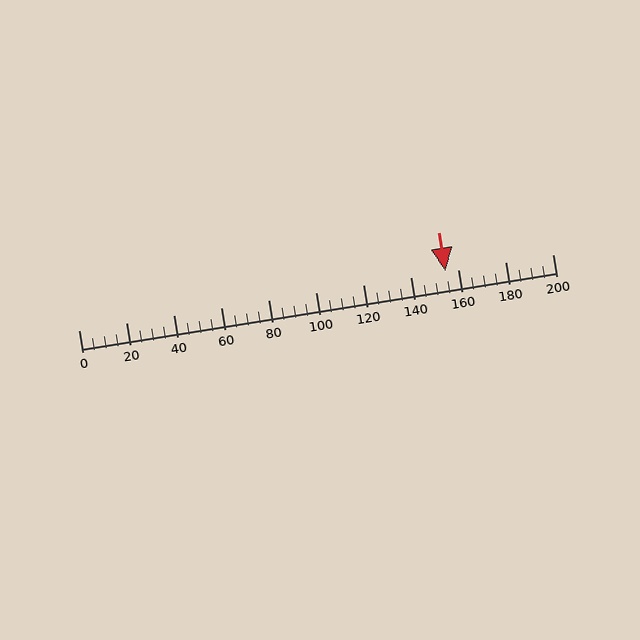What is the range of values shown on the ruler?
The ruler shows values from 0 to 200.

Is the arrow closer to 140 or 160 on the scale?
The arrow is closer to 160.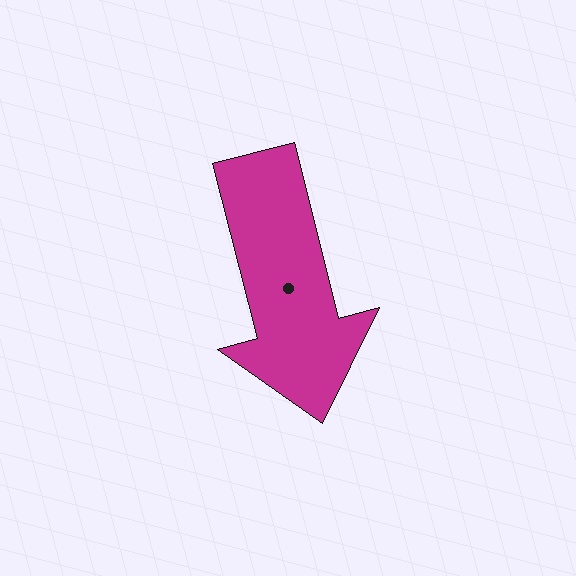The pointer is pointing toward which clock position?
Roughly 6 o'clock.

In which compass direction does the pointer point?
South.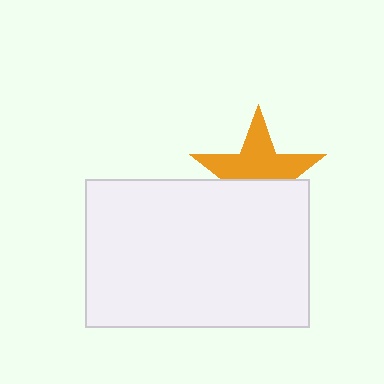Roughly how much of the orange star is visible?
About half of it is visible (roughly 58%).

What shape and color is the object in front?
The object in front is a white rectangle.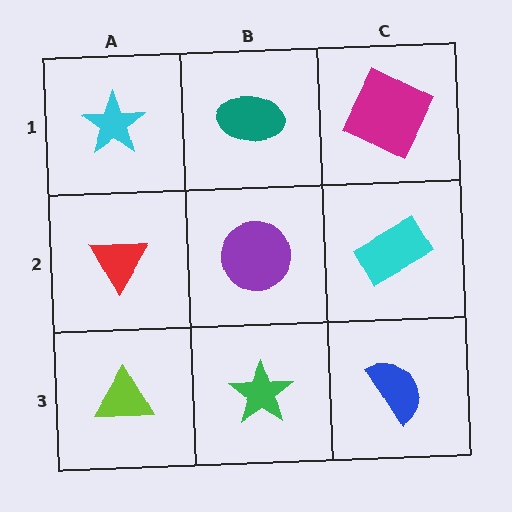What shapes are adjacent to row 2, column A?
A cyan star (row 1, column A), a lime triangle (row 3, column A), a purple circle (row 2, column B).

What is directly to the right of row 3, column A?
A green star.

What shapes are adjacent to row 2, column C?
A magenta square (row 1, column C), a blue semicircle (row 3, column C), a purple circle (row 2, column B).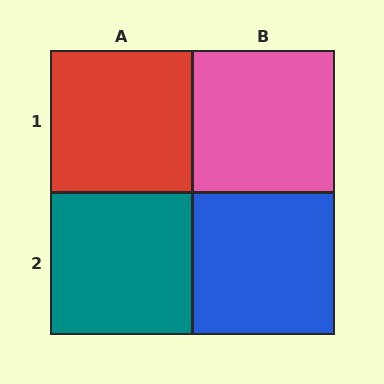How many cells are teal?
1 cell is teal.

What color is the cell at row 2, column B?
Blue.